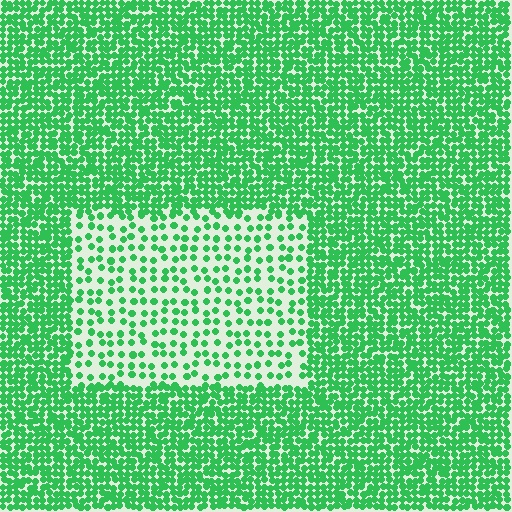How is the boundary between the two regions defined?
The boundary is defined by a change in element density (approximately 2.6x ratio). All elements are the same color, size, and shape.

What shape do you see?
I see a rectangle.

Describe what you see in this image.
The image contains small green elements arranged at two different densities. A rectangle-shaped region is visible where the elements are less densely packed than the surrounding area.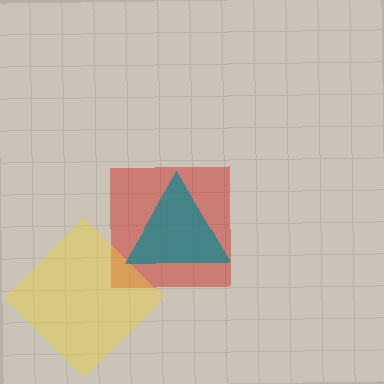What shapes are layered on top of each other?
The layered shapes are: a red square, a yellow diamond, a teal triangle.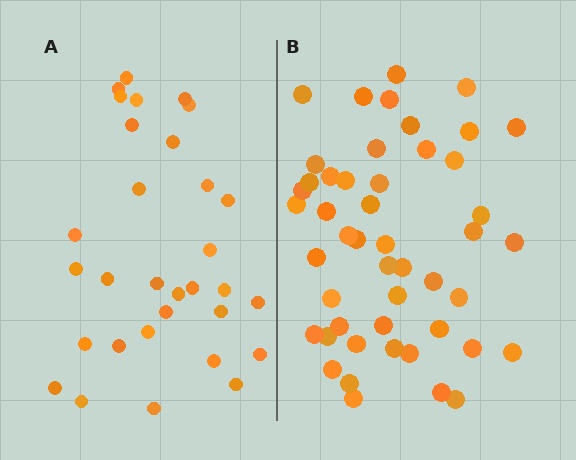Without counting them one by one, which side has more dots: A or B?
Region B (the right region) has more dots.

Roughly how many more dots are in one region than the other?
Region B has approximately 15 more dots than region A.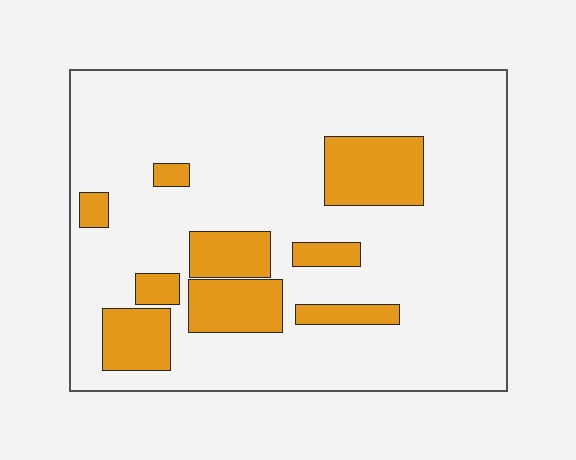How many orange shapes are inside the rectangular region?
9.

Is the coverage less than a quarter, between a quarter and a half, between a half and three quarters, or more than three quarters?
Less than a quarter.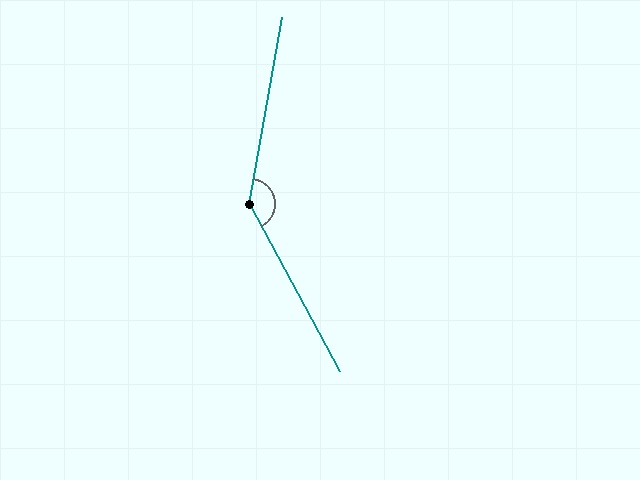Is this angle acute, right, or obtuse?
It is obtuse.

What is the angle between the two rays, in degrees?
Approximately 142 degrees.